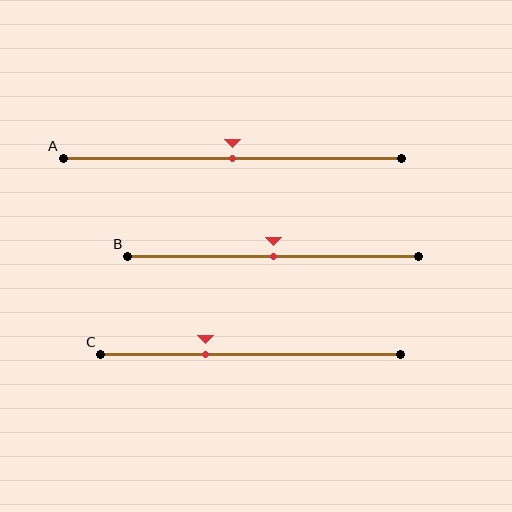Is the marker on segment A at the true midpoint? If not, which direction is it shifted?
Yes, the marker on segment A is at the true midpoint.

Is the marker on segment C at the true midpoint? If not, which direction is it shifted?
No, the marker on segment C is shifted to the left by about 15% of the segment length.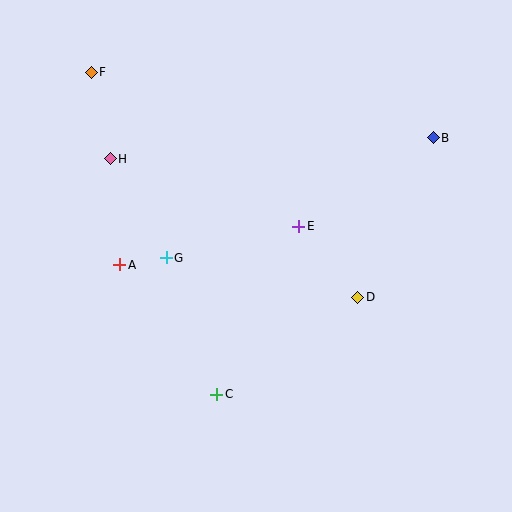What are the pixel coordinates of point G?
Point G is at (166, 258).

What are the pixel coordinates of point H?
Point H is at (110, 159).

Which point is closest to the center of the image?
Point E at (299, 226) is closest to the center.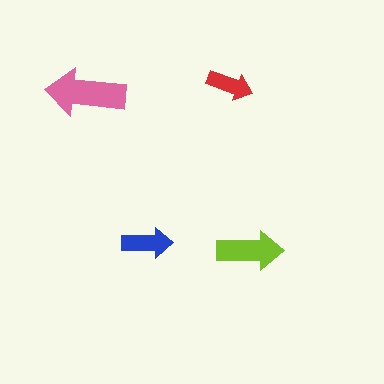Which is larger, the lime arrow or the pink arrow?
The pink one.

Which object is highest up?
The red arrow is topmost.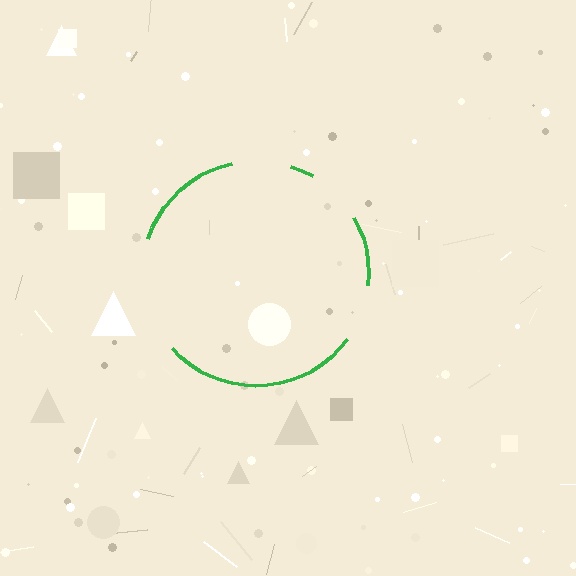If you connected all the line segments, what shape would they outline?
They would outline a circle.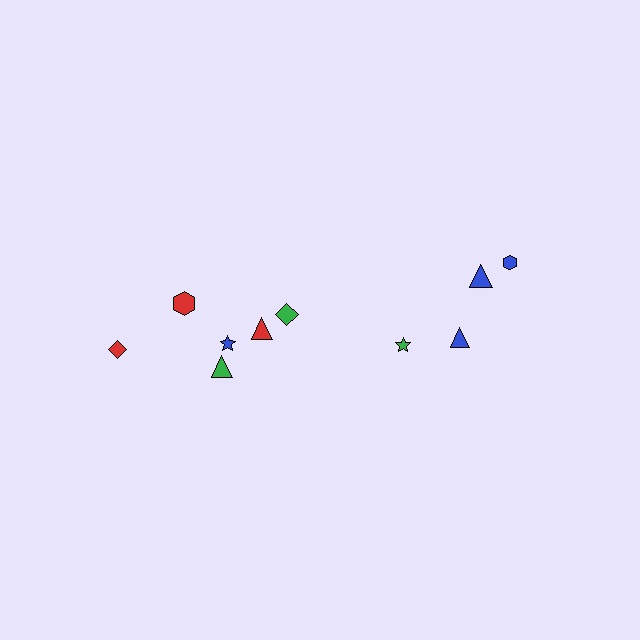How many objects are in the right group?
There are 4 objects.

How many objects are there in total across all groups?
There are 10 objects.